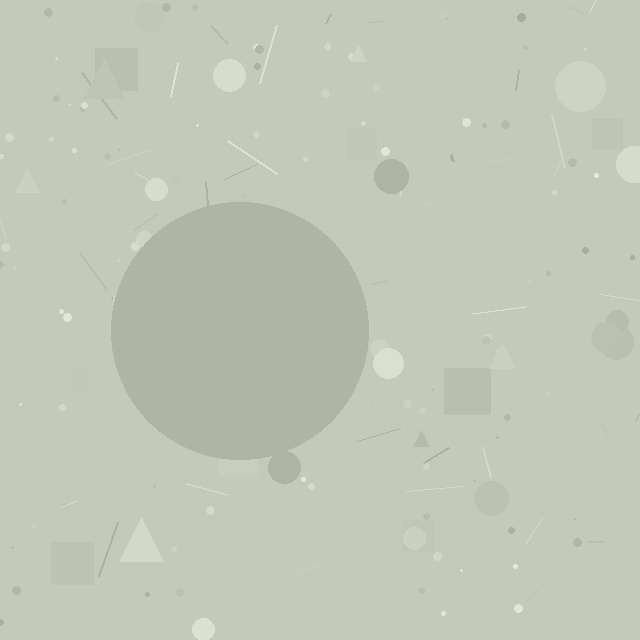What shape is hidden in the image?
A circle is hidden in the image.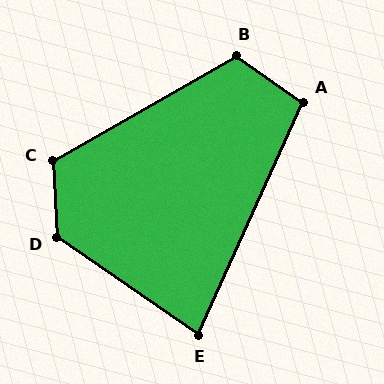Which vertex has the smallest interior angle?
E, at approximately 80 degrees.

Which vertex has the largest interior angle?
D, at approximately 127 degrees.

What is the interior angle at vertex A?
Approximately 100 degrees (obtuse).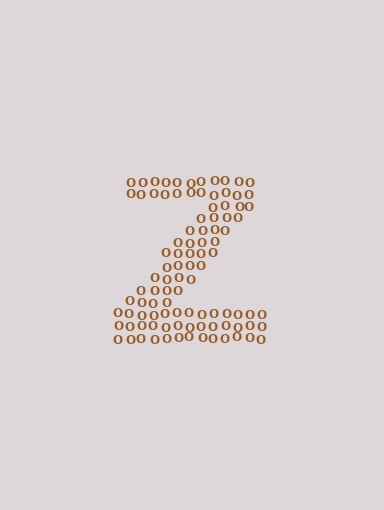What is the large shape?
The large shape is the letter Z.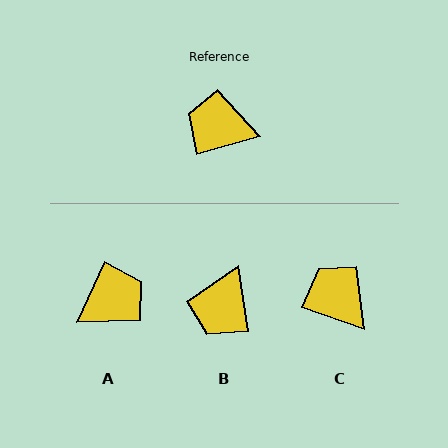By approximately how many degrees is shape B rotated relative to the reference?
Approximately 83 degrees counter-clockwise.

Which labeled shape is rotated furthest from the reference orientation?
A, about 131 degrees away.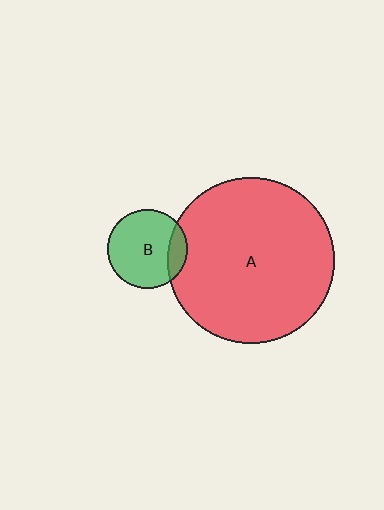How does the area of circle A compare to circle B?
Approximately 4.4 times.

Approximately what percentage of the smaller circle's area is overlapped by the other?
Approximately 15%.